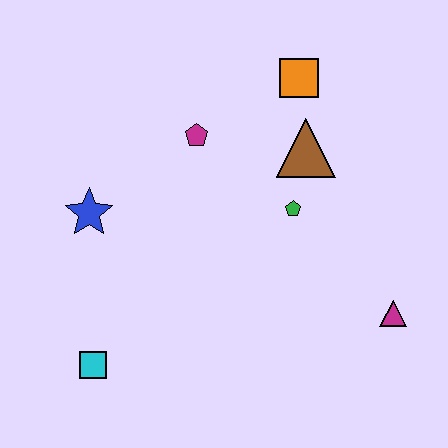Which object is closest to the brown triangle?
The green pentagon is closest to the brown triangle.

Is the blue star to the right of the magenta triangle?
No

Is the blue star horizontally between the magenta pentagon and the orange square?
No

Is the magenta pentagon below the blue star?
No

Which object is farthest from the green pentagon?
The cyan square is farthest from the green pentagon.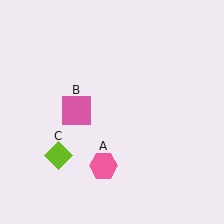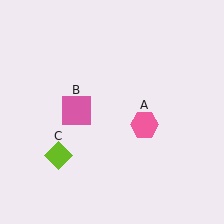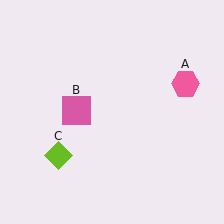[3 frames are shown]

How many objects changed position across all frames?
1 object changed position: pink hexagon (object A).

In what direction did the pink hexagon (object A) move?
The pink hexagon (object A) moved up and to the right.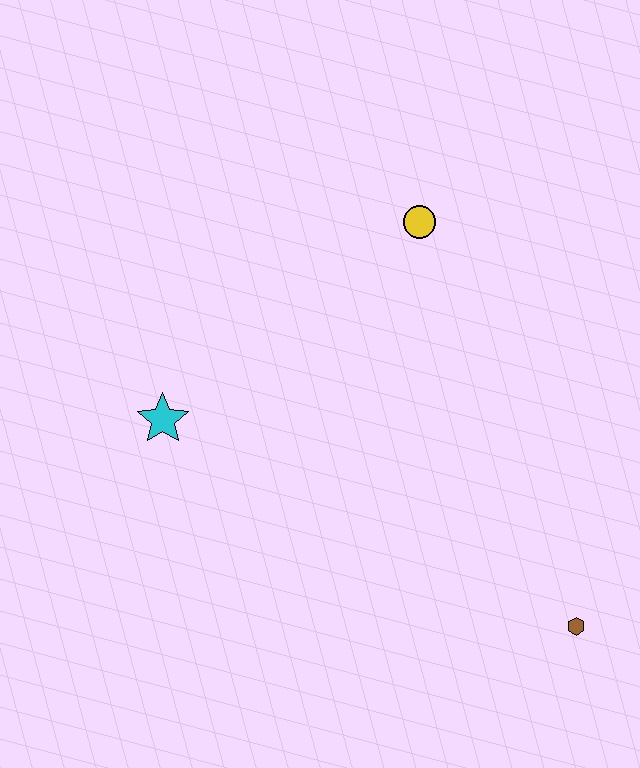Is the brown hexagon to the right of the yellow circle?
Yes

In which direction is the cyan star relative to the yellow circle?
The cyan star is to the left of the yellow circle.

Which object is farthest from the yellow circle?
The brown hexagon is farthest from the yellow circle.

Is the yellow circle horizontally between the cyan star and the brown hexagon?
Yes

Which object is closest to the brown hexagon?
The yellow circle is closest to the brown hexagon.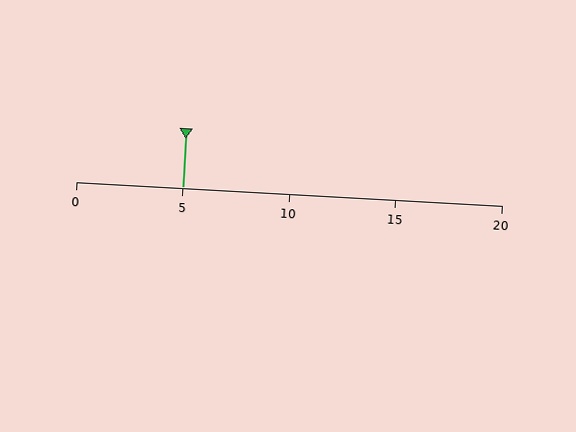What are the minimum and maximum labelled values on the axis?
The axis runs from 0 to 20.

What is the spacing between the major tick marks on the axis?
The major ticks are spaced 5 apart.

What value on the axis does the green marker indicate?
The marker indicates approximately 5.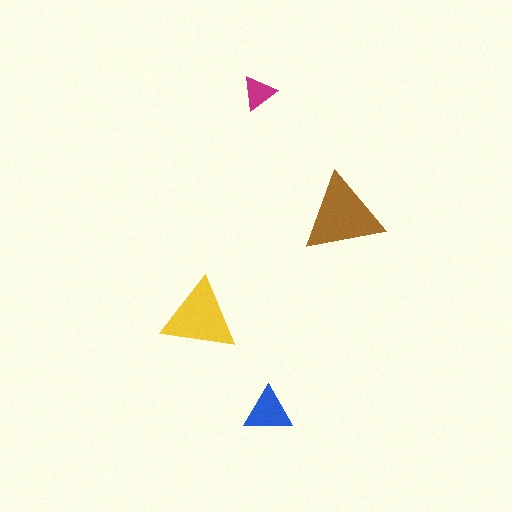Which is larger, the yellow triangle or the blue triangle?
The yellow one.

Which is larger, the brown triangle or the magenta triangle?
The brown one.